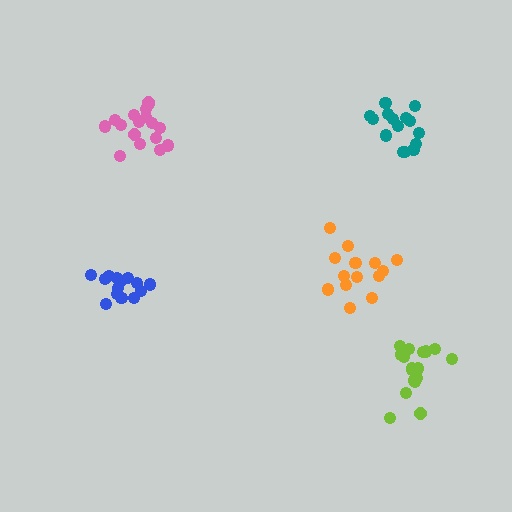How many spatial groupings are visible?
There are 5 spatial groupings.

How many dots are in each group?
Group 1: 14 dots, Group 2: 17 dots, Group 3: 17 dots, Group 4: 15 dots, Group 5: 14 dots (77 total).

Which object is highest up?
The teal cluster is topmost.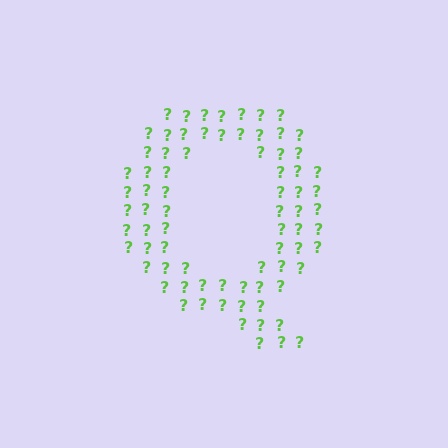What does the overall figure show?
The overall figure shows the letter Q.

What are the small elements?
The small elements are question marks.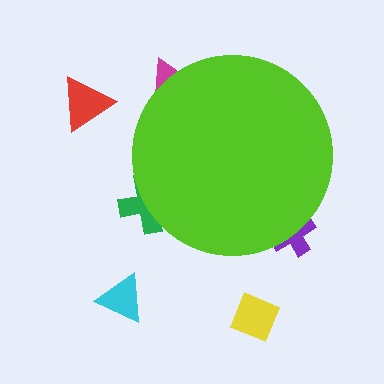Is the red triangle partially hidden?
No, the red triangle is fully visible.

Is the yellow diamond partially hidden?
No, the yellow diamond is fully visible.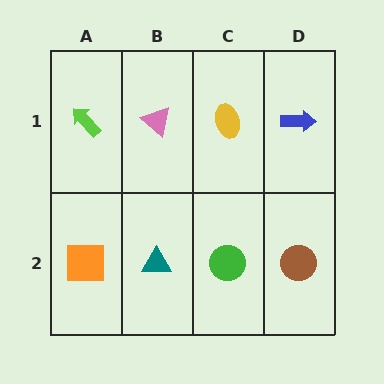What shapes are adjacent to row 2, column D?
A blue arrow (row 1, column D), a green circle (row 2, column C).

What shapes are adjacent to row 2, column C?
A yellow ellipse (row 1, column C), a teal triangle (row 2, column B), a brown circle (row 2, column D).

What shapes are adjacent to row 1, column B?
A teal triangle (row 2, column B), a lime arrow (row 1, column A), a yellow ellipse (row 1, column C).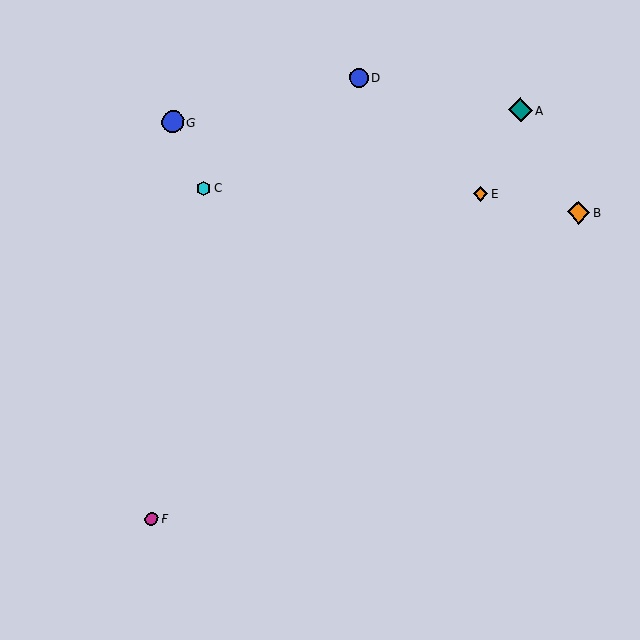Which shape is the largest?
The teal diamond (labeled A) is the largest.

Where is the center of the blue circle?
The center of the blue circle is at (359, 78).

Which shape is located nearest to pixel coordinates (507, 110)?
The teal diamond (labeled A) at (520, 110) is nearest to that location.